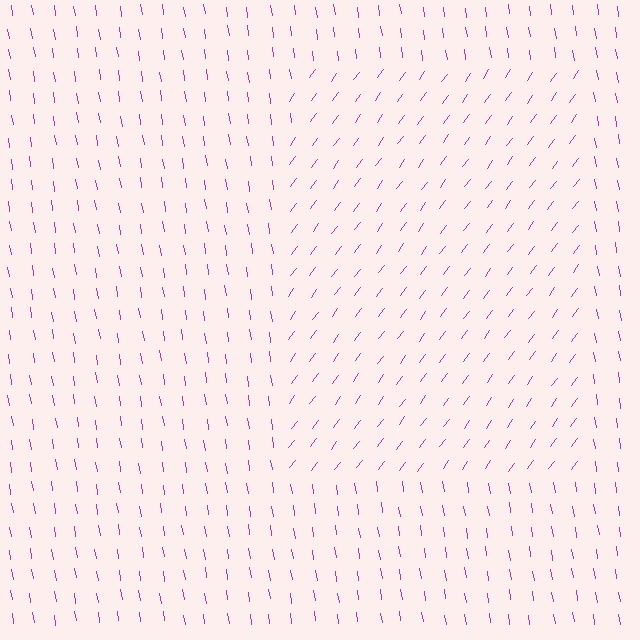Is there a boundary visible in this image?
Yes, there is a texture boundary formed by a change in line orientation.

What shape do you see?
I see a rectangle.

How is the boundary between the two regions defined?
The boundary is defined purely by a change in line orientation (approximately 45 degrees difference). All lines are the same color and thickness.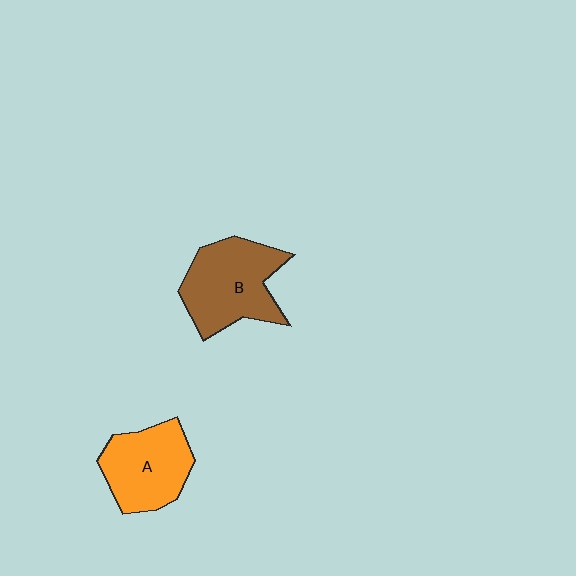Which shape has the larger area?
Shape B (brown).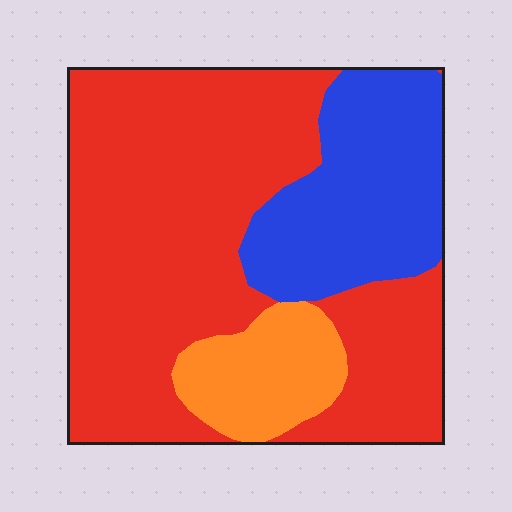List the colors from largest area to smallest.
From largest to smallest: red, blue, orange.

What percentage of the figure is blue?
Blue covers roughly 25% of the figure.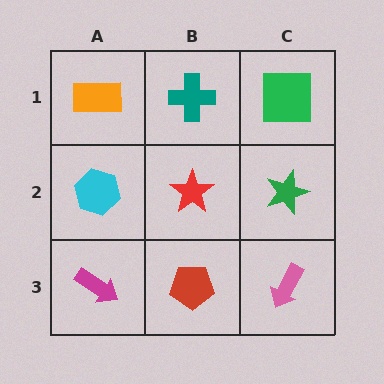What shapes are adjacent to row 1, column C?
A green star (row 2, column C), a teal cross (row 1, column B).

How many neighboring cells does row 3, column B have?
3.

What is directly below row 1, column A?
A cyan hexagon.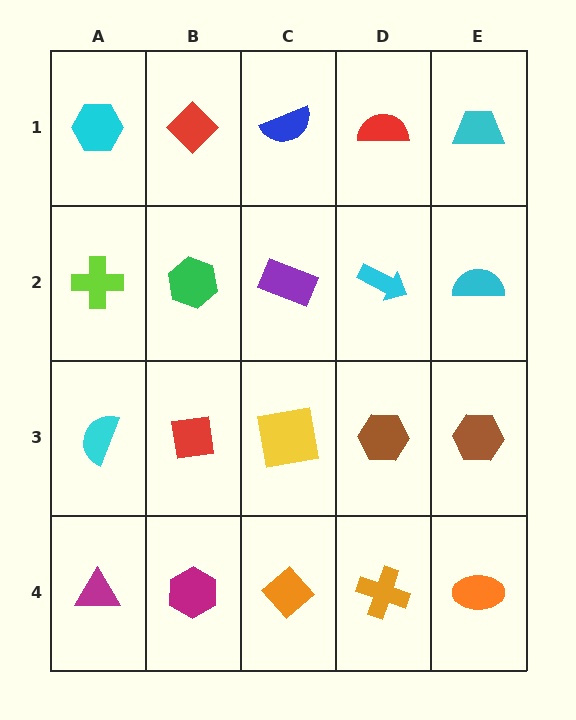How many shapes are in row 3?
5 shapes.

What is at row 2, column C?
A purple rectangle.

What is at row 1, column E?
A cyan trapezoid.